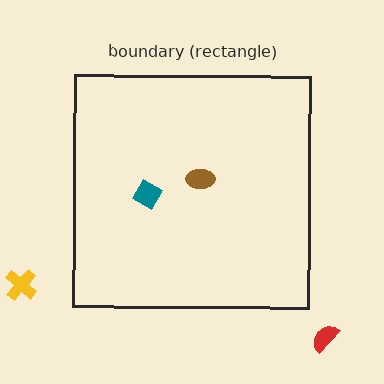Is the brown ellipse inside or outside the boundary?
Inside.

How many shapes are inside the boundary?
2 inside, 2 outside.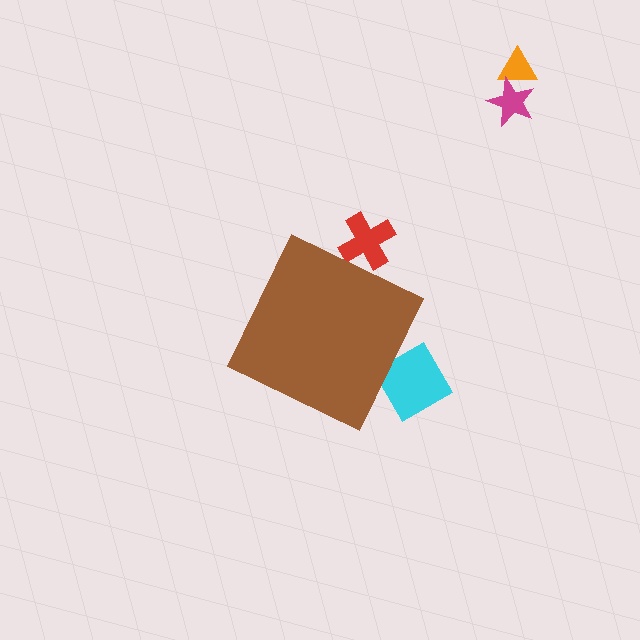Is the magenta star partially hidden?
No, the magenta star is fully visible.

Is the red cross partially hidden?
Yes, the red cross is partially hidden behind the brown diamond.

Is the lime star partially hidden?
Yes, the lime star is partially hidden behind the brown diamond.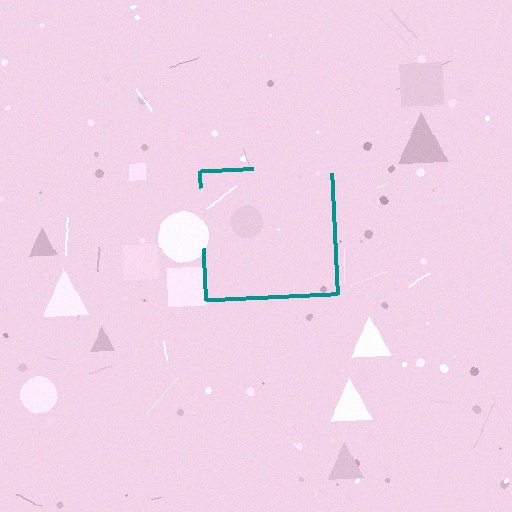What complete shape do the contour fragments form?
The contour fragments form a square.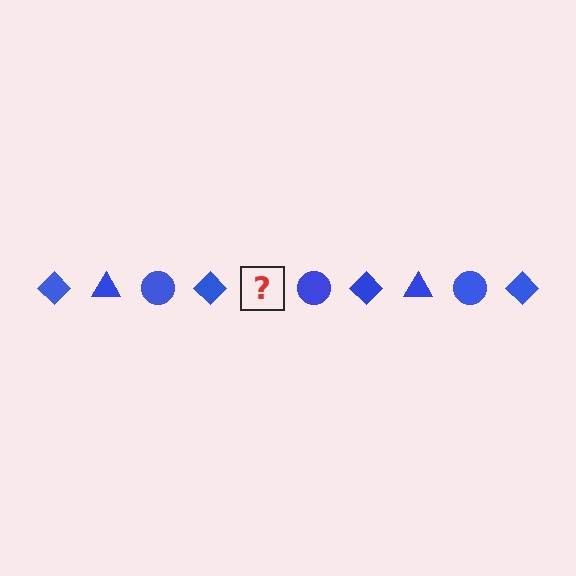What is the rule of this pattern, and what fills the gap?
The rule is that the pattern cycles through diamond, triangle, circle shapes in blue. The gap should be filled with a blue triangle.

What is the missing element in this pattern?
The missing element is a blue triangle.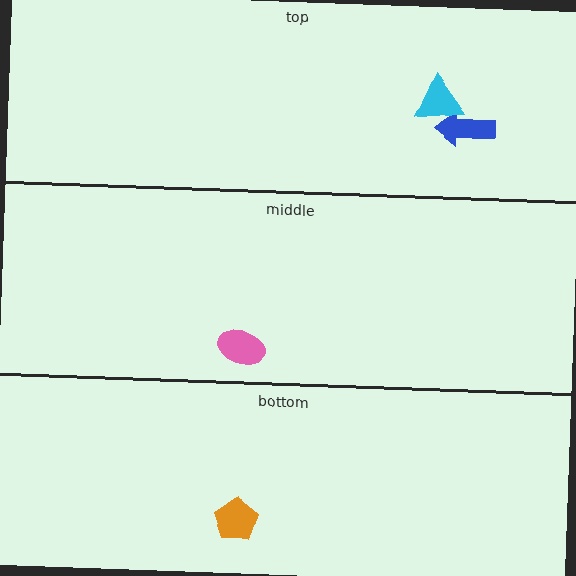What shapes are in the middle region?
The pink ellipse.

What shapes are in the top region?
The blue arrow, the cyan triangle.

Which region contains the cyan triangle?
The top region.